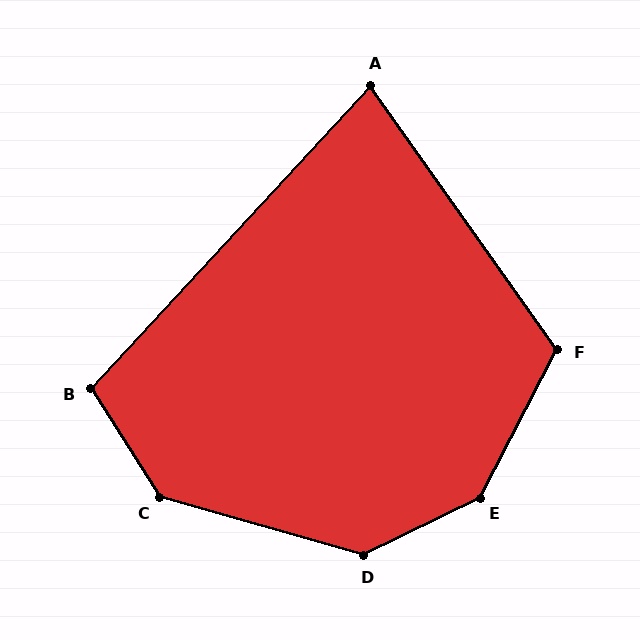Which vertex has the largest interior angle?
E, at approximately 144 degrees.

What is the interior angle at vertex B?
Approximately 105 degrees (obtuse).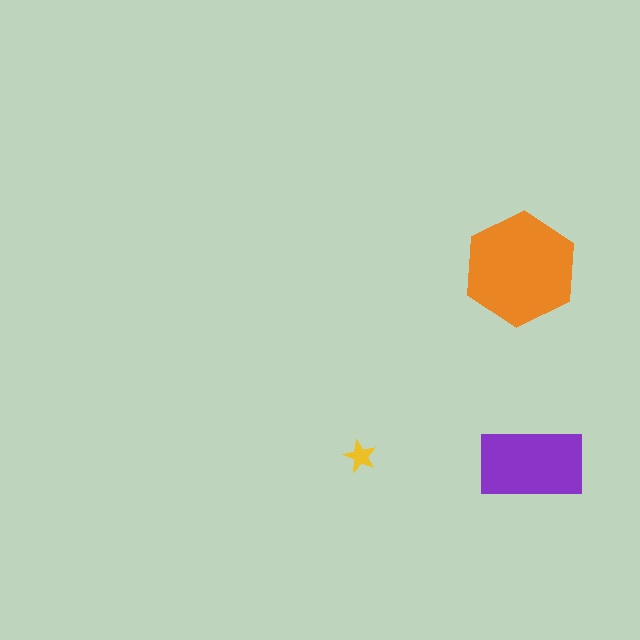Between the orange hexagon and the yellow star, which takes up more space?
The orange hexagon.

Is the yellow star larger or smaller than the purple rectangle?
Smaller.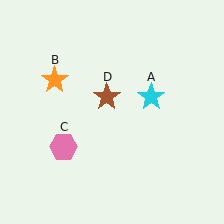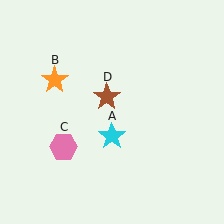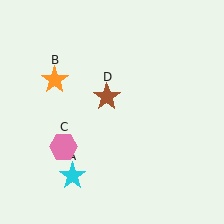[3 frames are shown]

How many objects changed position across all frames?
1 object changed position: cyan star (object A).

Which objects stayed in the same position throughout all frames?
Orange star (object B) and pink hexagon (object C) and brown star (object D) remained stationary.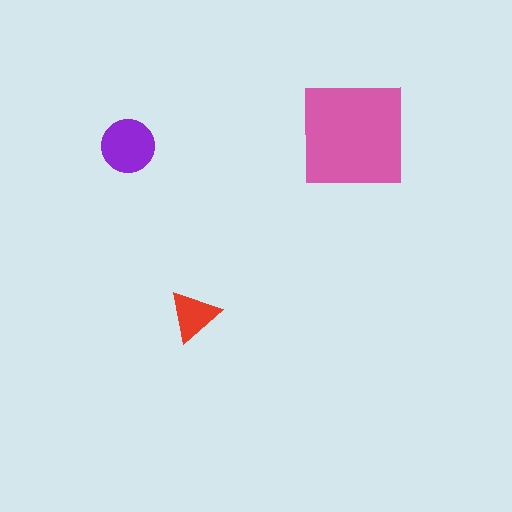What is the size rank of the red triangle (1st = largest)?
3rd.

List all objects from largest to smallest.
The pink square, the purple circle, the red triangle.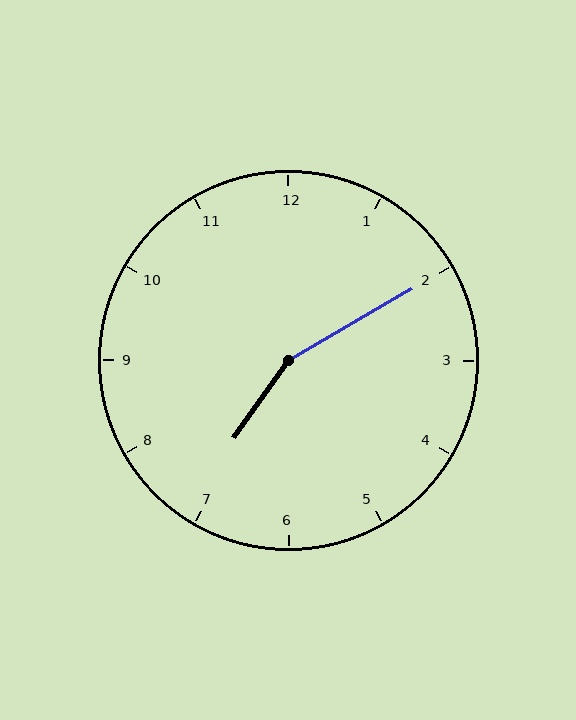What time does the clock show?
7:10.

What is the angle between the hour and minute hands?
Approximately 155 degrees.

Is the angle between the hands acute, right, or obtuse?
It is obtuse.